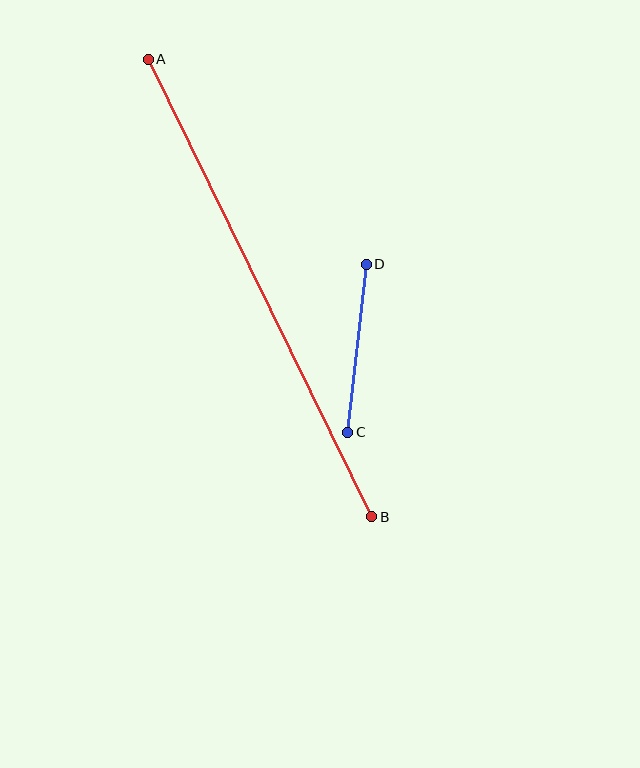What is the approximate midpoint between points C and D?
The midpoint is at approximately (357, 348) pixels.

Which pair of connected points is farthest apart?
Points A and B are farthest apart.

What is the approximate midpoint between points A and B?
The midpoint is at approximately (260, 288) pixels.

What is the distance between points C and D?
The distance is approximately 169 pixels.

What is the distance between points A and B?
The distance is approximately 509 pixels.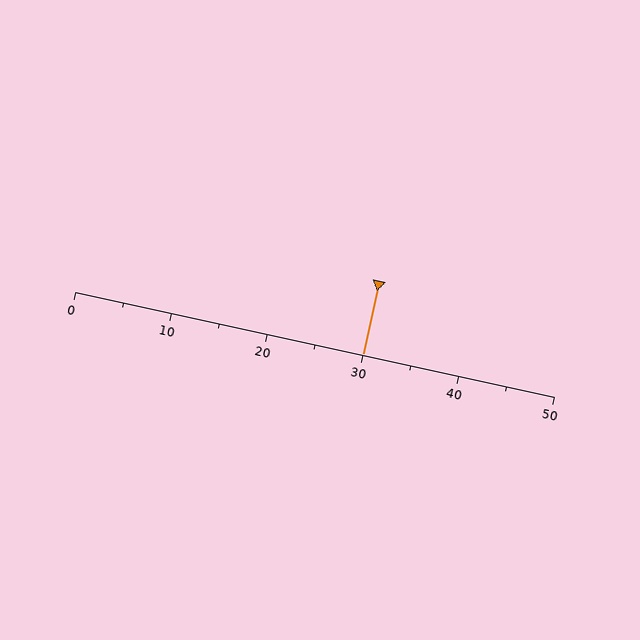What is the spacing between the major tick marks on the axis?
The major ticks are spaced 10 apart.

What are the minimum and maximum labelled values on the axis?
The axis runs from 0 to 50.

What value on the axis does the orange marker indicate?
The marker indicates approximately 30.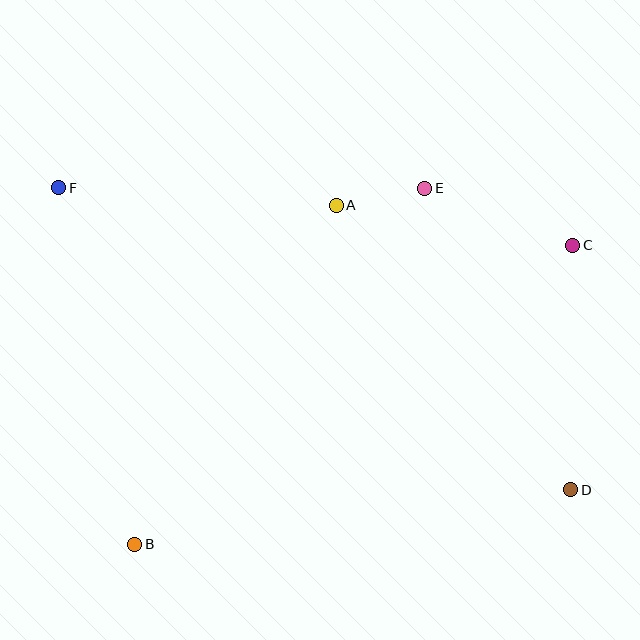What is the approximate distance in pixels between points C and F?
The distance between C and F is approximately 517 pixels.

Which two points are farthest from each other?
Points D and F are farthest from each other.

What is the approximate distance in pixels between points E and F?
The distance between E and F is approximately 366 pixels.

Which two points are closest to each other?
Points A and E are closest to each other.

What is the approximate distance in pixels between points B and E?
The distance between B and E is approximately 459 pixels.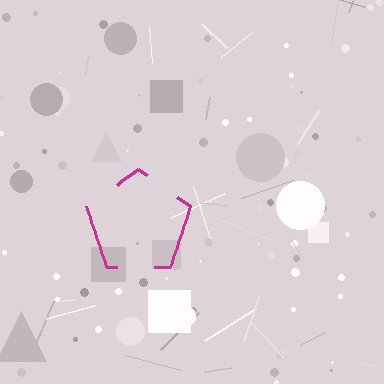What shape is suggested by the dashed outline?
The dashed outline suggests a pentagon.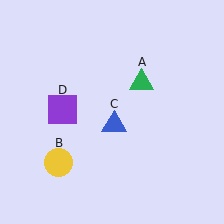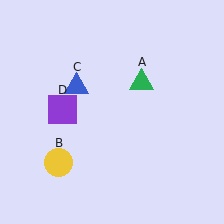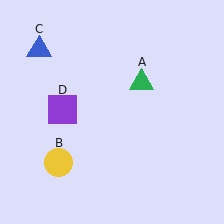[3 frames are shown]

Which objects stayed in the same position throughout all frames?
Green triangle (object A) and yellow circle (object B) and purple square (object D) remained stationary.